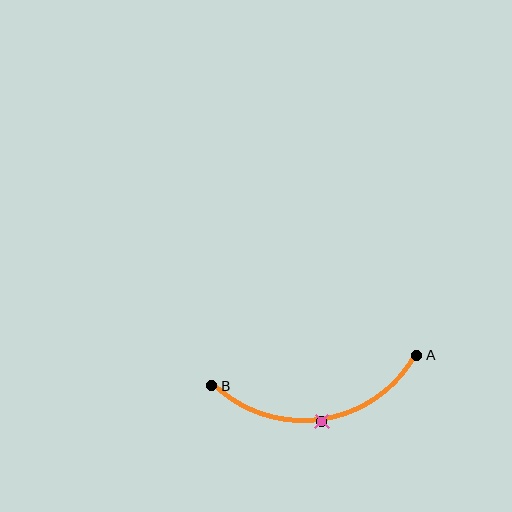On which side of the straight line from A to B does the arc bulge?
The arc bulges below the straight line connecting A and B.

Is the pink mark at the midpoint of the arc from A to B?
Yes. The pink mark lies on the arc at equal arc-length from both A and B — it is the arc midpoint.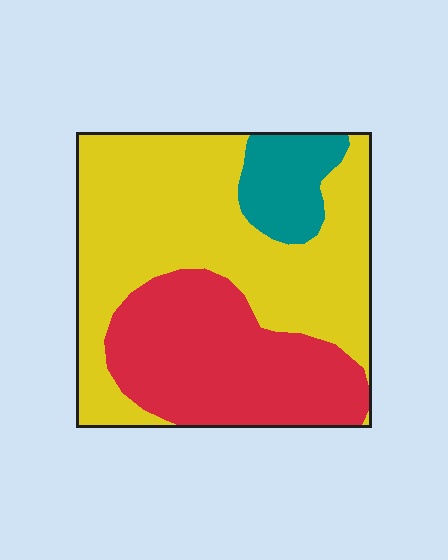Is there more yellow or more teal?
Yellow.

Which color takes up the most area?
Yellow, at roughly 55%.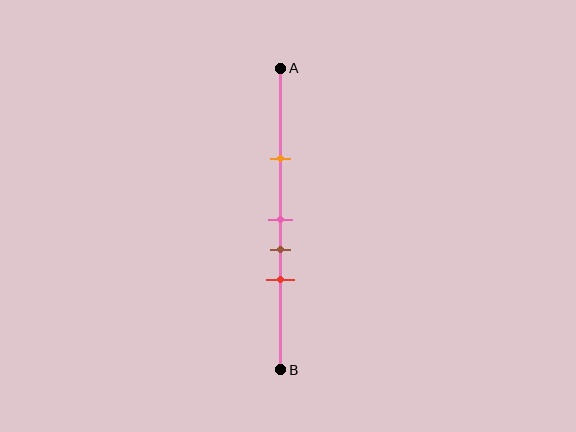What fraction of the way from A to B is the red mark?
The red mark is approximately 70% (0.7) of the way from A to B.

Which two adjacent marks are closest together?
The pink and brown marks are the closest adjacent pair.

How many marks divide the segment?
There are 4 marks dividing the segment.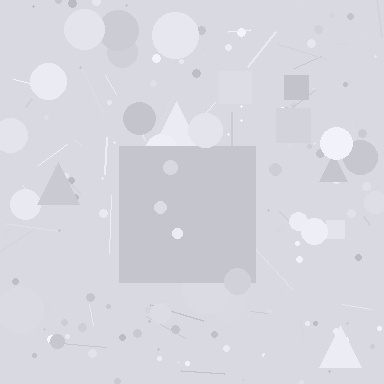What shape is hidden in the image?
A square is hidden in the image.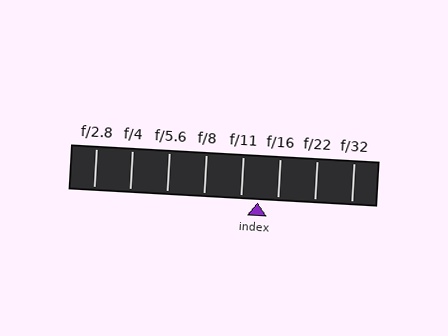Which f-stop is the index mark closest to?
The index mark is closest to f/11.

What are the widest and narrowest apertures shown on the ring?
The widest aperture shown is f/2.8 and the narrowest is f/32.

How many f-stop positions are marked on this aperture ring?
There are 8 f-stop positions marked.